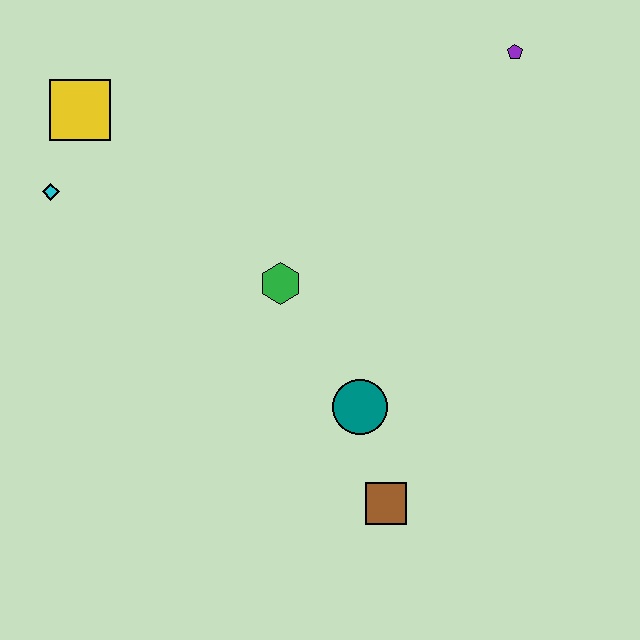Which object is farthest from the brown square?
The yellow square is farthest from the brown square.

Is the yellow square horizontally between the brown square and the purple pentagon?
No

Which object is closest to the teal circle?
The brown square is closest to the teal circle.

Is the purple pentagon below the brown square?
No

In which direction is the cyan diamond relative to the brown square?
The cyan diamond is to the left of the brown square.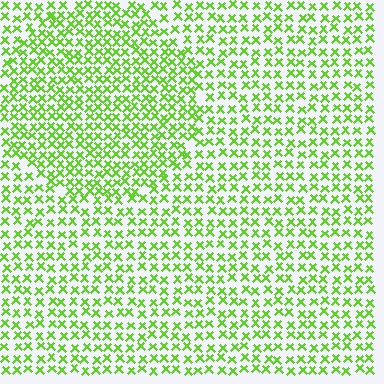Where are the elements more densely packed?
The elements are more densely packed inside the circle boundary.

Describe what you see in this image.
The image contains small lime elements arranged at two different densities. A circle-shaped region is visible where the elements are more densely packed than the surrounding area.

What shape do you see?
I see a circle.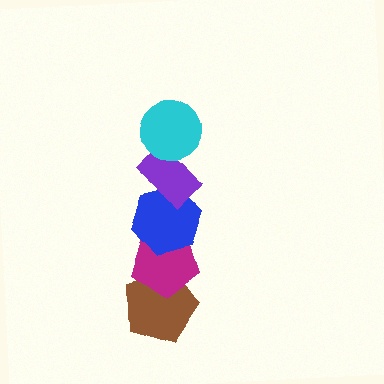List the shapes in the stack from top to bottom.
From top to bottom: the cyan circle, the purple rectangle, the blue hexagon, the magenta pentagon, the brown pentagon.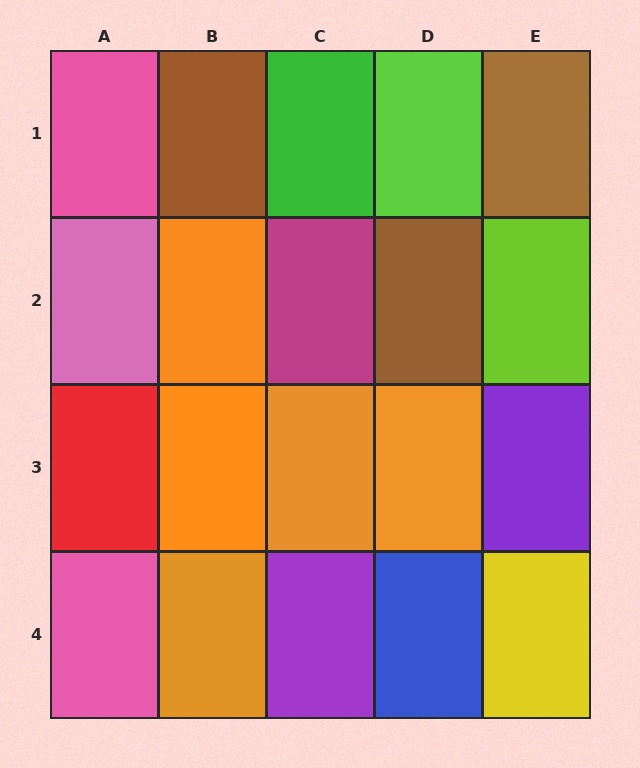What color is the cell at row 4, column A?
Pink.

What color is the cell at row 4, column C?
Purple.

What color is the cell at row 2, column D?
Brown.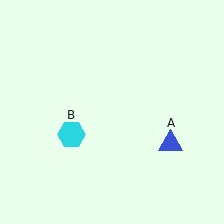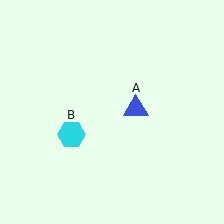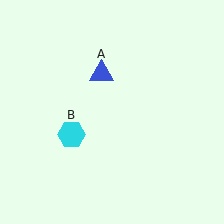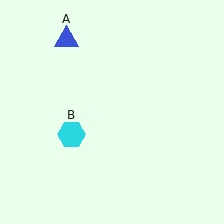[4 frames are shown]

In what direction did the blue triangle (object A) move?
The blue triangle (object A) moved up and to the left.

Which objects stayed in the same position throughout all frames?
Cyan hexagon (object B) remained stationary.